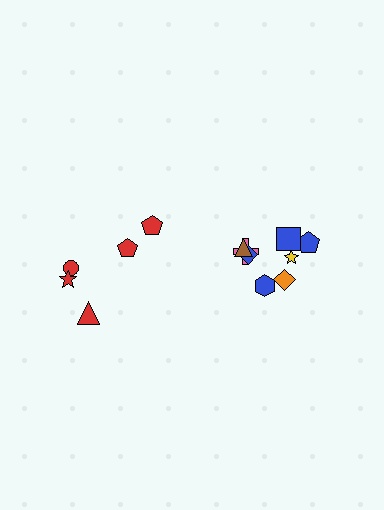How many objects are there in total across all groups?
There are 13 objects.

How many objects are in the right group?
There are 8 objects.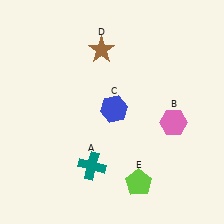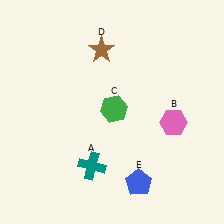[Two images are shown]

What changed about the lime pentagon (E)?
In Image 1, E is lime. In Image 2, it changed to blue.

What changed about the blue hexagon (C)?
In Image 1, C is blue. In Image 2, it changed to green.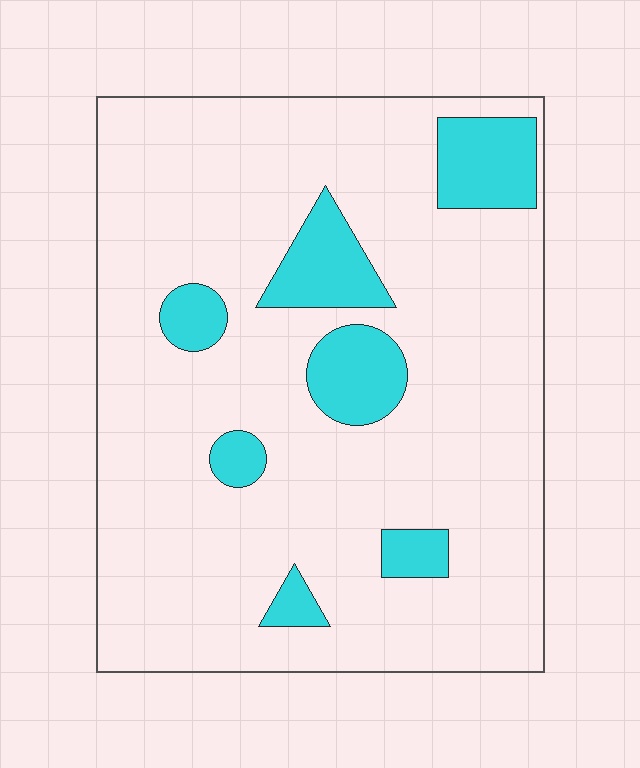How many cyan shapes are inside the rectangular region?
7.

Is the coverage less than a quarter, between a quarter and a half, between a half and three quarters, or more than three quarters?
Less than a quarter.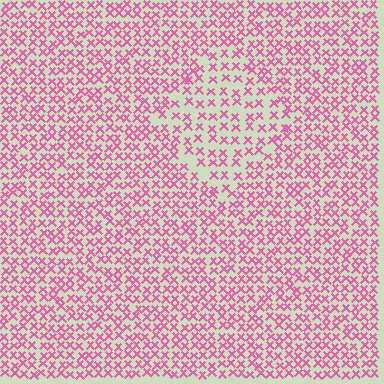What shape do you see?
I see a diamond.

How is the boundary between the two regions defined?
The boundary is defined by a change in element density (approximately 1.6x ratio). All elements are the same color, size, and shape.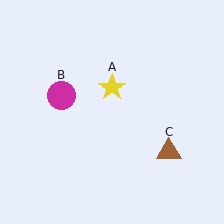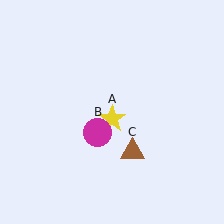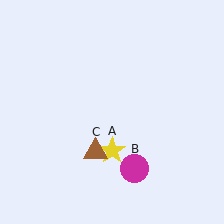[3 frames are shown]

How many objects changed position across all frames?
3 objects changed position: yellow star (object A), magenta circle (object B), brown triangle (object C).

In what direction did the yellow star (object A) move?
The yellow star (object A) moved down.